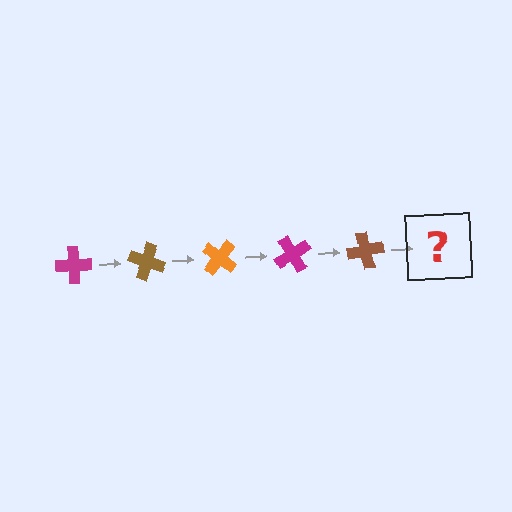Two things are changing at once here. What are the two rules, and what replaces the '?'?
The two rules are that it rotates 20 degrees each step and the color cycles through magenta, brown, and orange. The '?' should be an orange cross, rotated 100 degrees from the start.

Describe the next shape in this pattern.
It should be an orange cross, rotated 100 degrees from the start.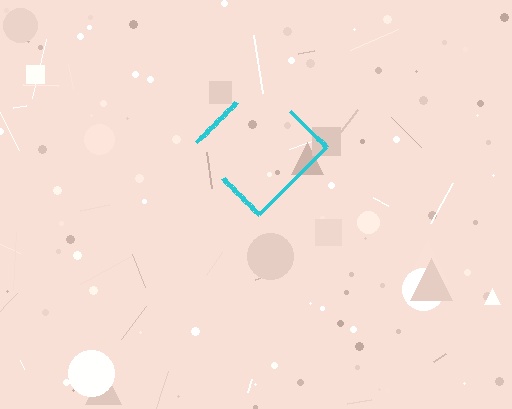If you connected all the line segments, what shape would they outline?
They would outline a diamond.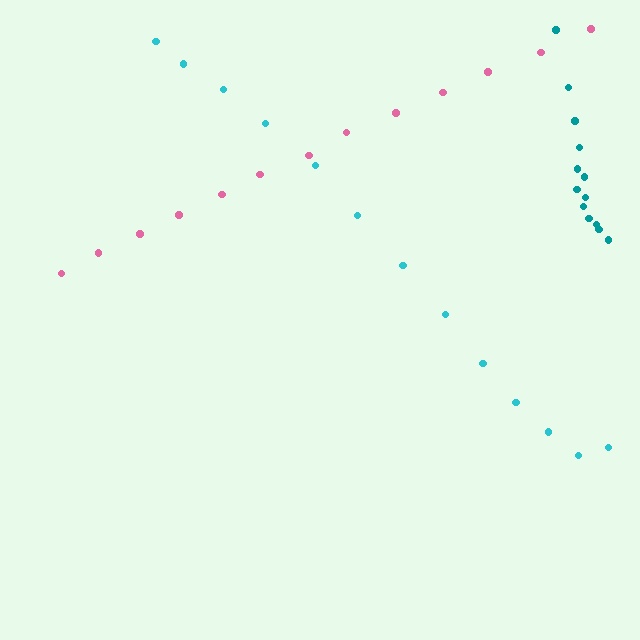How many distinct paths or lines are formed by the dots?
There are 3 distinct paths.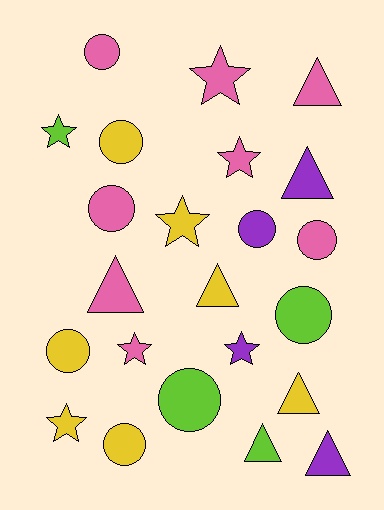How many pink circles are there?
There are 3 pink circles.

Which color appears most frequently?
Pink, with 8 objects.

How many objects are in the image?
There are 23 objects.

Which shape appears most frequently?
Circle, with 9 objects.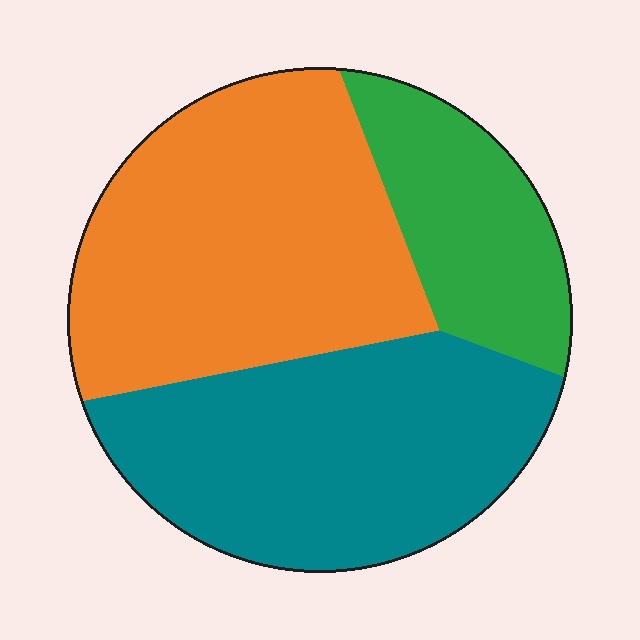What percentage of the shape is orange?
Orange covers about 40% of the shape.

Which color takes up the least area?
Green, at roughly 20%.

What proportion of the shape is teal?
Teal covers around 40% of the shape.